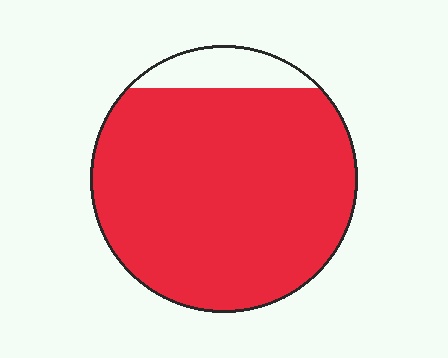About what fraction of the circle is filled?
About nine tenths (9/10).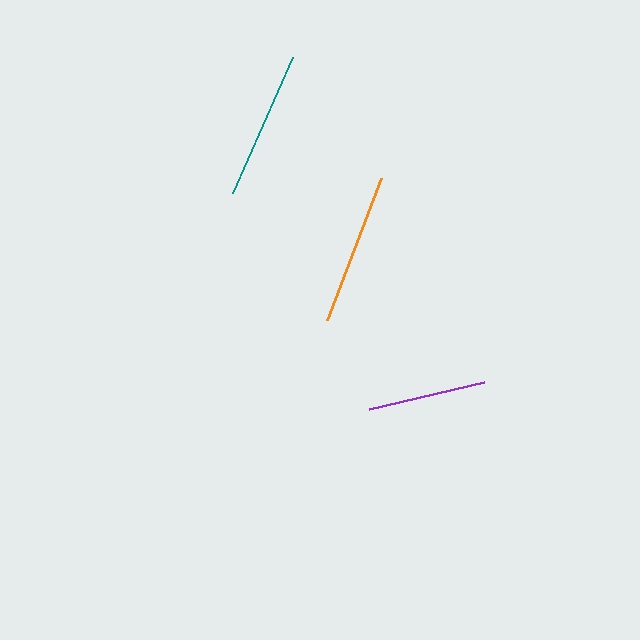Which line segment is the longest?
The orange line is the longest at approximately 152 pixels.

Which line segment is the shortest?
The purple line is the shortest at approximately 118 pixels.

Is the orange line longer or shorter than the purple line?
The orange line is longer than the purple line.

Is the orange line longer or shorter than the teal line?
The orange line is longer than the teal line.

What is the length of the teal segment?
The teal segment is approximately 149 pixels long.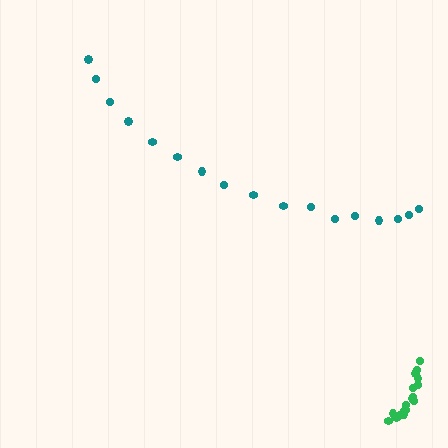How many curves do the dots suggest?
There are 2 distinct paths.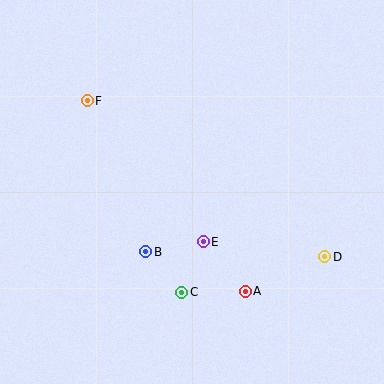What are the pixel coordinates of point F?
Point F is at (87, 101).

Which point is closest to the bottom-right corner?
Point D is closest to the bottom-right corner.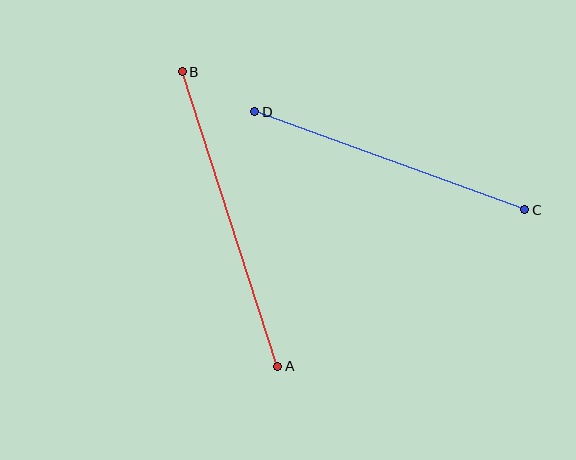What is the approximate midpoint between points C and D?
The midpoint is at approximately (390, 161) pixels.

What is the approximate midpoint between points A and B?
The midpoint is at approximately (230, 219) pixels.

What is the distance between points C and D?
The distance is approximately 287 pixels.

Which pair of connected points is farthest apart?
Points A and B are farthest apart.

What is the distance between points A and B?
The distance is approximately 309 pixels.